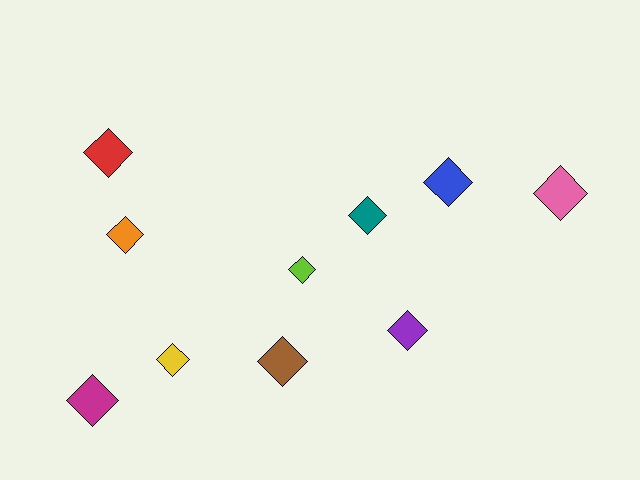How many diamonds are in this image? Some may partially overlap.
There are 10 diamonds.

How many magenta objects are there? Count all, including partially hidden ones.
There is 1 magenta object.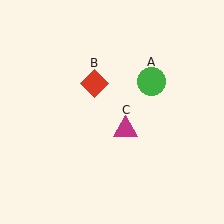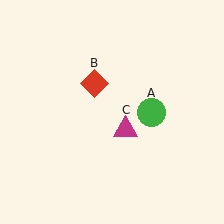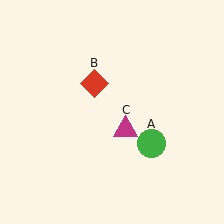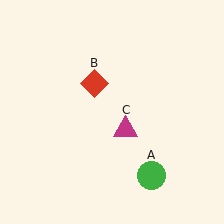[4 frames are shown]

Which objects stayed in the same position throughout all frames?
Red diamond (object B) and magenta triangle (object C) remained stationary.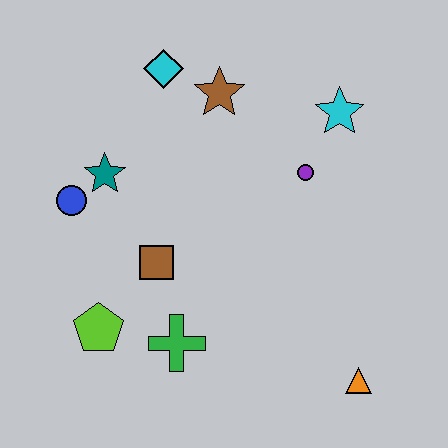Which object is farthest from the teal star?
The orange triangle is farthest from the teal star.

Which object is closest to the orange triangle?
The green cross is closest to the orange triangle.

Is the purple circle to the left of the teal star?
No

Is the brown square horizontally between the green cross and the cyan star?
No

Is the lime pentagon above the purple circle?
No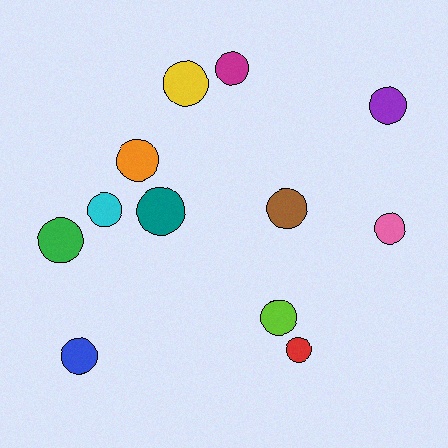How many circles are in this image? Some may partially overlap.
There are 12 circles.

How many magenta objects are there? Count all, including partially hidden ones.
There is 1 magenta object.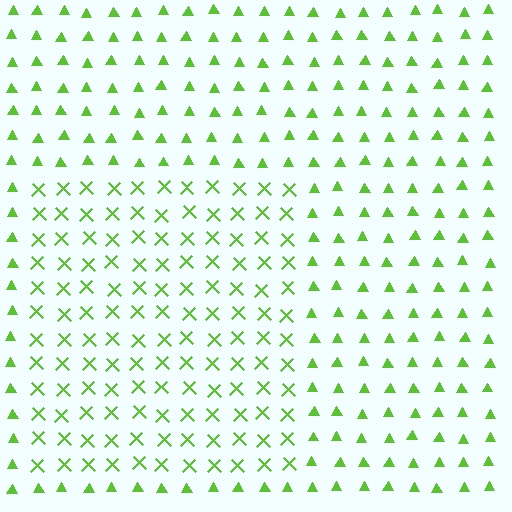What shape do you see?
I see a rectangle.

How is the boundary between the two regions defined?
The boundary is defined by a change in element shape: X marks inside vs. triangles outside. All elements share the same color and spacing.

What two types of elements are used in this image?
The image uses X marks inside the rectangle region and triangles outside it.